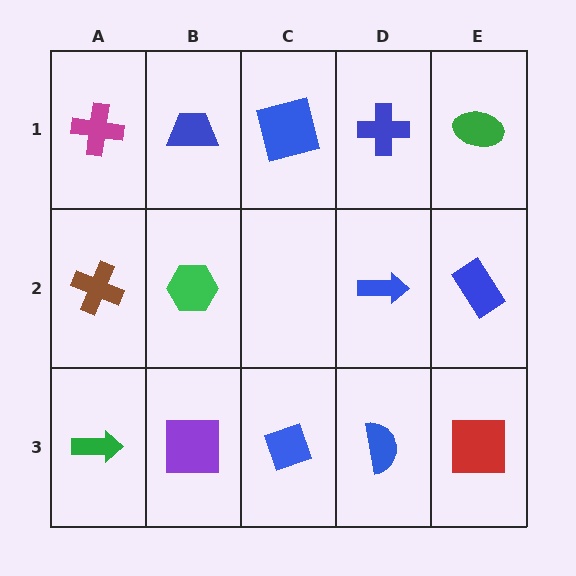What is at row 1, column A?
A magenta cross.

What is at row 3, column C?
A blue diamond.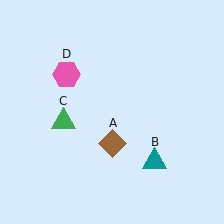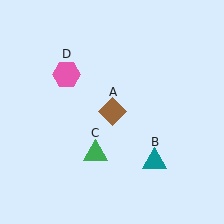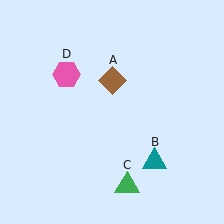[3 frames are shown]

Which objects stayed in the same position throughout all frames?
Teal triangle (object B) and pink hexagon (object D) remained stationary.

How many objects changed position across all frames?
2 objects changed position: brown diamond (object A), green triangle (object C).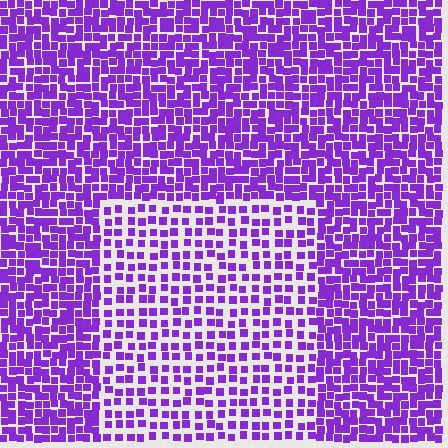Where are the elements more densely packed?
The elements are more densely packed outside the rectangle boundary.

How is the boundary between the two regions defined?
The boundary is defined by a change in element density (approximately 1.8x ratio). All elements are the same color, size, and shape.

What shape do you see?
I see a rectangle.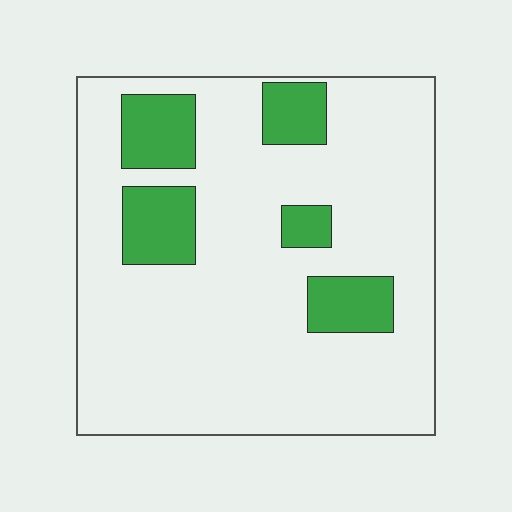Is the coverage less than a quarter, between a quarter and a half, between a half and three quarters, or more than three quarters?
Less than a quarter.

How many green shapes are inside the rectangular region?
5.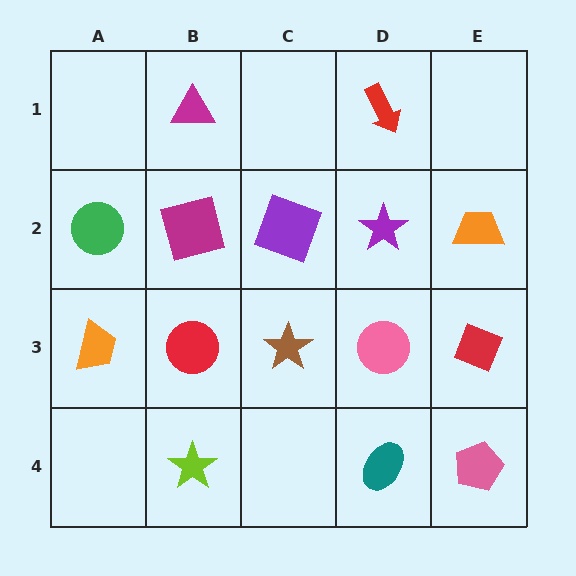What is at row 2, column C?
A purple square.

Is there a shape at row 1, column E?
No, that cell is empty.